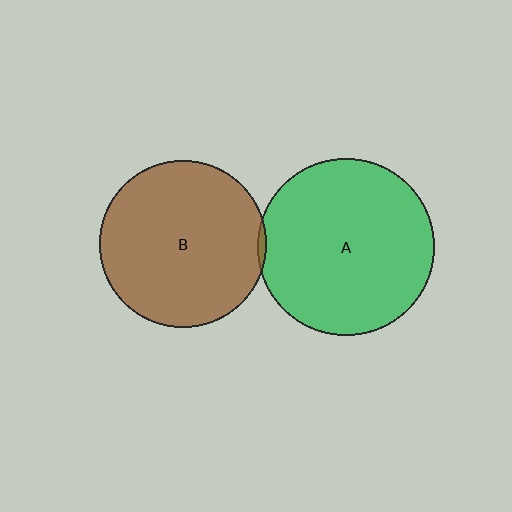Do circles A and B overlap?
Yes.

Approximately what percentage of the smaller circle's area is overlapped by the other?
Approximately 5%.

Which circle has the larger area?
Circle A (green).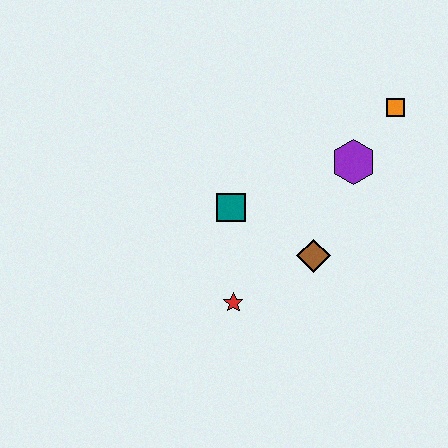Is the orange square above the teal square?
Yes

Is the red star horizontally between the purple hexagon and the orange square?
No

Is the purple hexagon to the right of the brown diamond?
Yes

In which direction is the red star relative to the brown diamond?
The red star is to the left of the brown diamond.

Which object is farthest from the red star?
The orange square is farthest from the red star.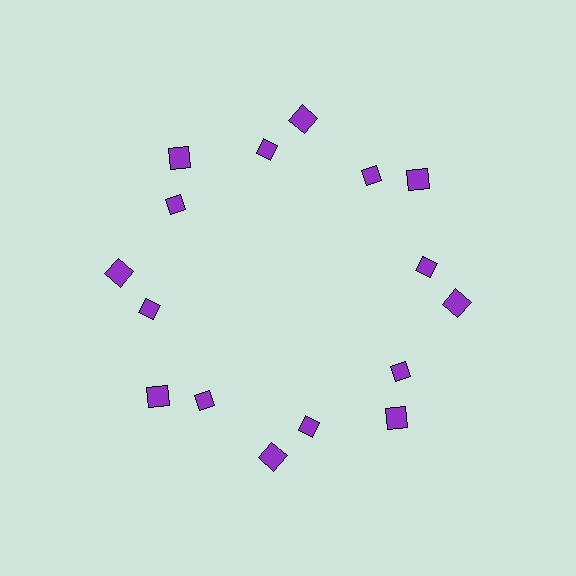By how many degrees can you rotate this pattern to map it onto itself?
The pattern maps onto itself every 45 degrees of rotation.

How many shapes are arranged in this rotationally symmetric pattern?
There are 16 shapes, arranged in 8 groups of 2.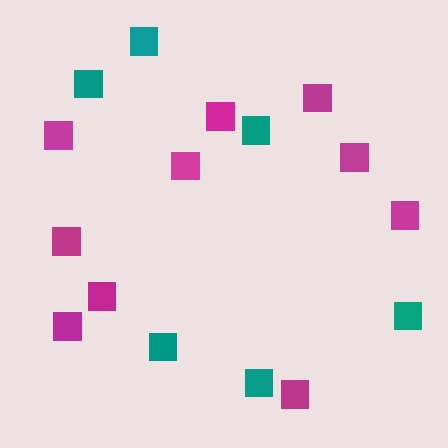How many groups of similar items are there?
There are 2 groups: one group of teal squares (6) and one group of magenta squares (10).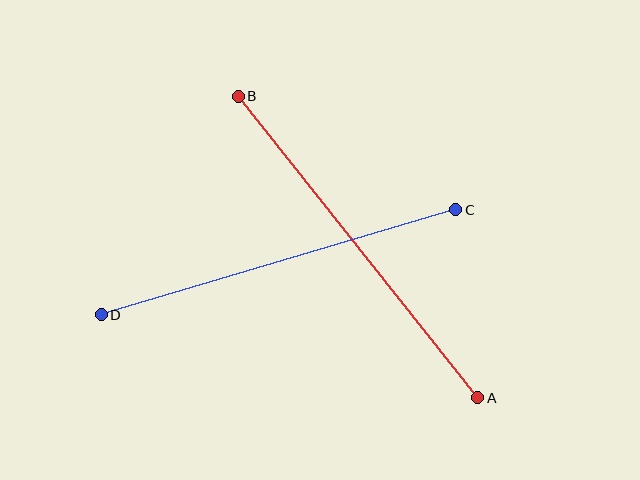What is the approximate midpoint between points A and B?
The midpoint is at approximately (358, 247) pixels.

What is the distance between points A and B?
The distance is approximately 385 pixels.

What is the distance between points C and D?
The distance is approximately 370 pixels.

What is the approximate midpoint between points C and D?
The midpoint is at approximately (278, 262) pixels.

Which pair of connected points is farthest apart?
Points A and B are farthest apart.